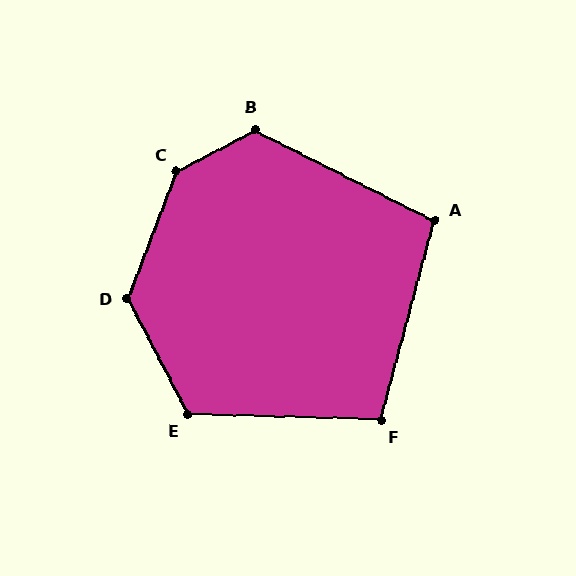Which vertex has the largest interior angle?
C, at approximately 139 degrees.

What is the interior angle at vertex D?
Approximately 131 degrees (obtuse).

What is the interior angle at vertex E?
Approximately 119 degrees (obtuse).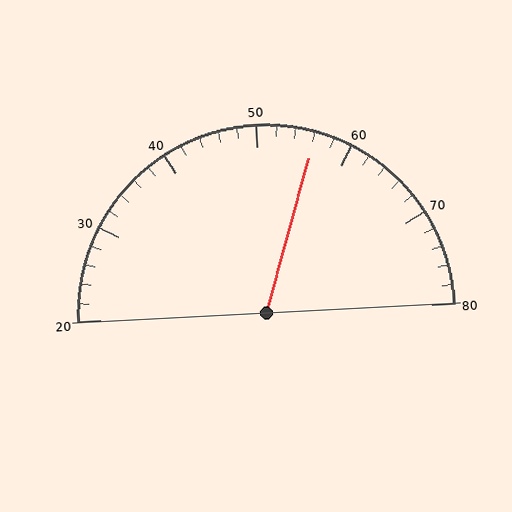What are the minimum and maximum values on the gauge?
The gauge ranges from 20 to 80.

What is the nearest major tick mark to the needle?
The nearest major tick mark is 60.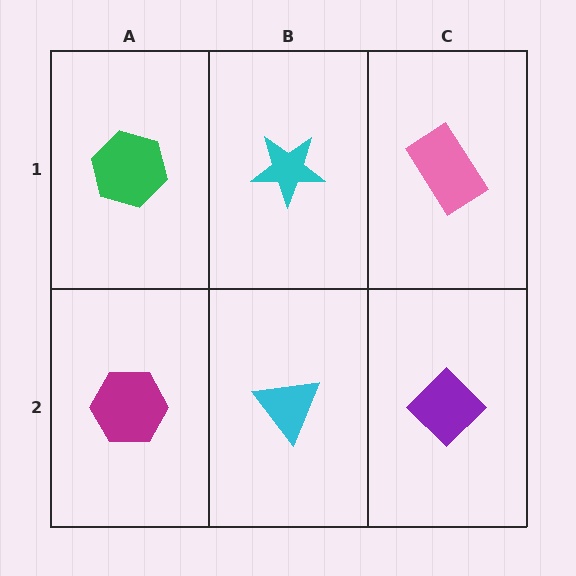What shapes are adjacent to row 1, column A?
A magenta hexagon (row 2, column A), a cyan star (row 1, column B).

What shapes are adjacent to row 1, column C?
A purple diamond (row 2, column C), a cyan star (row 1, column B).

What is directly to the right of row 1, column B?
A pink rectangle.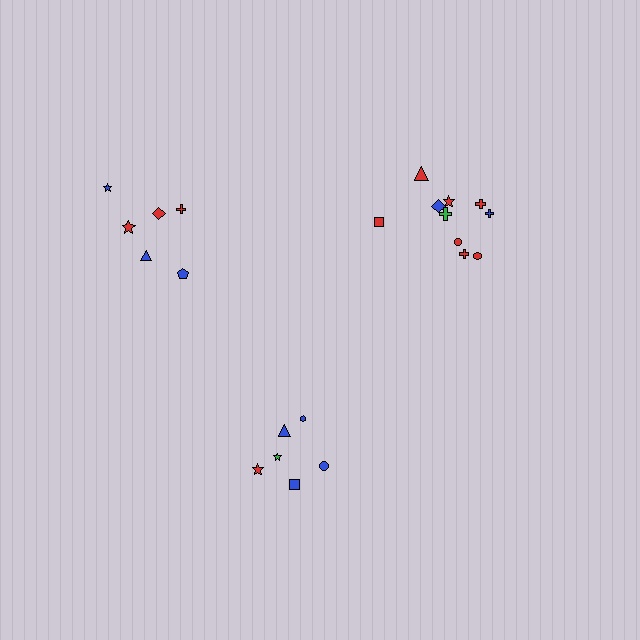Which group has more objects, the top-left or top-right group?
The top-right group.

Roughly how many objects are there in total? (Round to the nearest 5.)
Roughly 20 objects in total.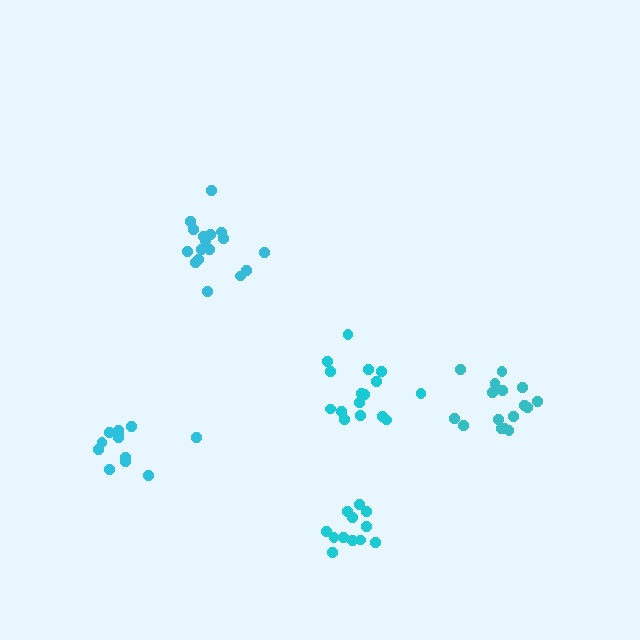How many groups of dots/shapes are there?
There are 5 groups.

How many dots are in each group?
Group 1: 16 dots, Group 2: 17 dots, Group 3: 12 dots, Group 4: 12 dots, Group 5: 16 dots (73 total).